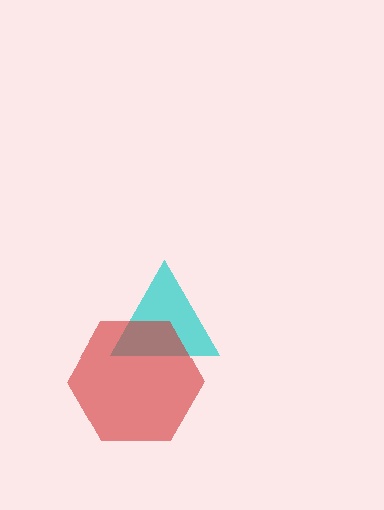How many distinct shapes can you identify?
There are 2 distinct shapes: a cyan triangle, a red hexagon.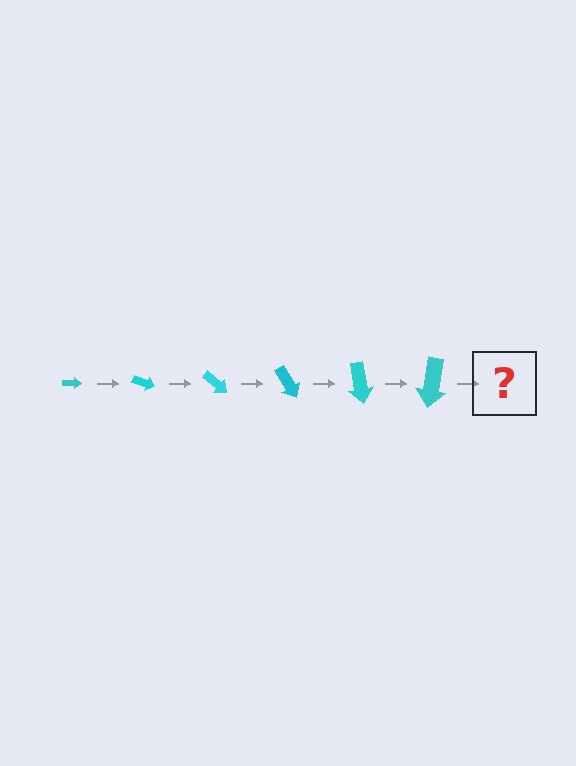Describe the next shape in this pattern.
It should be an arrow, larger than the previous one and rotated 120 degrees from the start.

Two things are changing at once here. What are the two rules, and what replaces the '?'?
The two rules are that the arrow grows larger each step and it rotates 20 degrees each step. The '?' should be an arrow, larger than the previous one and rotated 120 degrees from the start.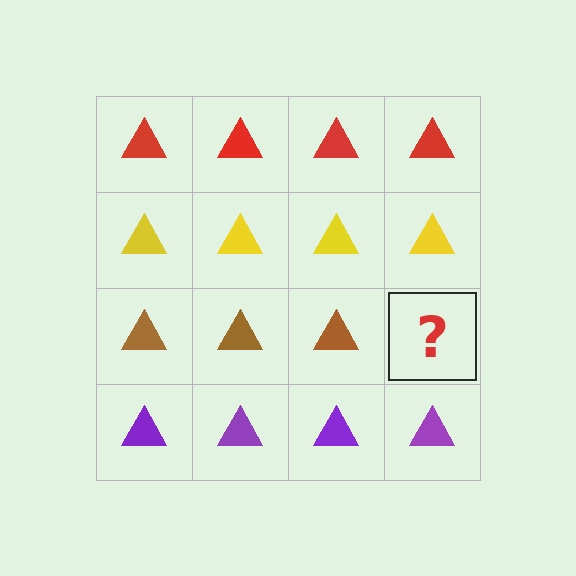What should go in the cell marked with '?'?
The missing cell should contain a brown triangle.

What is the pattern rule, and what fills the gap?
The rule is that each row has a consistent color. The gap should be filled with a brown triangle.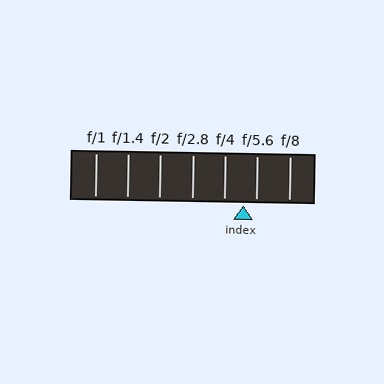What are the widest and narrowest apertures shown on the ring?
The widest aperture shown is f/1 and the narrowest is f/8.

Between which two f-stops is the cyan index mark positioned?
The index mark is between f/4 and f/5.6.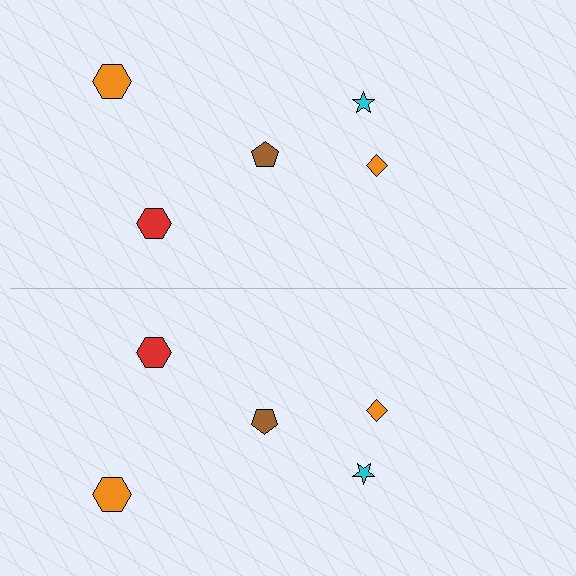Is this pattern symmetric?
Yes, this pattern has bilateral (reflection) symmetry.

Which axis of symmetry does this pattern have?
The pattern has a horizontal axis of symmetry running through the center of the image.